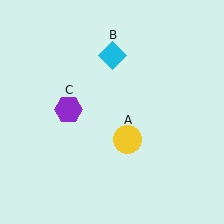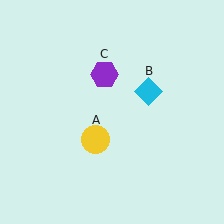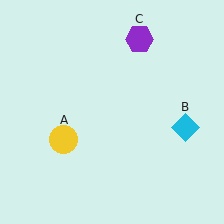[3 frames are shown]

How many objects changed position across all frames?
3 objects changed position: yellow circle (object A), cyan diamond (object B), purple hexagon (object C).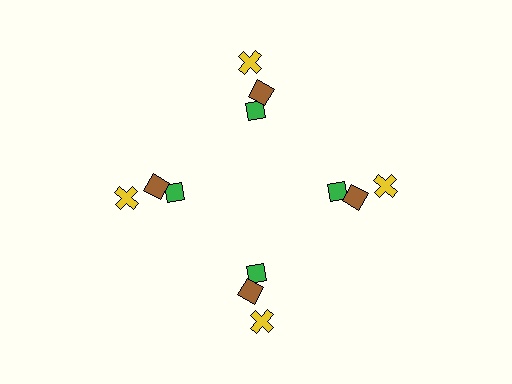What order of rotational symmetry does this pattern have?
This pattern has 4-fold rotational symmetry.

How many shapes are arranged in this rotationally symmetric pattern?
There are 12 shapes, arranged in 4 groups of 3.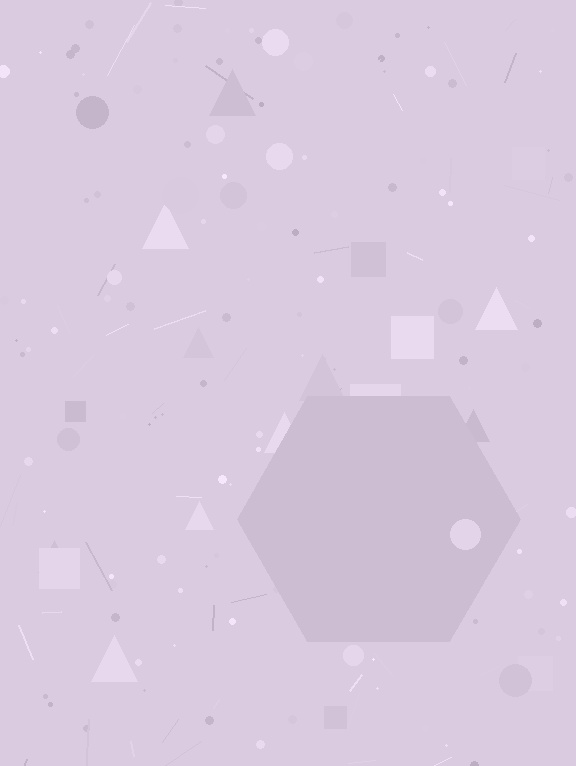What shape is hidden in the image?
A hexagon is hidden in the image.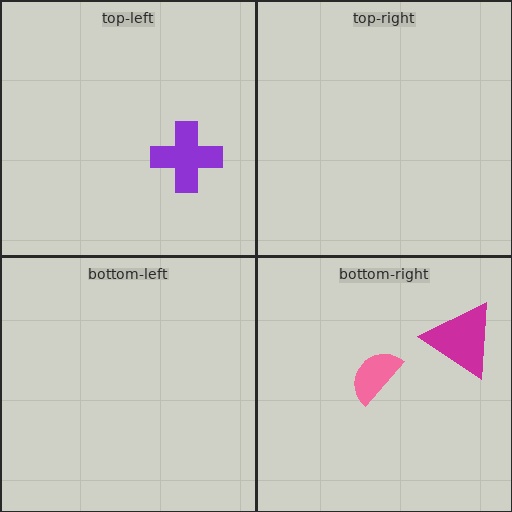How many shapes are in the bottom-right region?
2.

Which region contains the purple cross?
The top-left region.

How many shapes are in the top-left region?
1.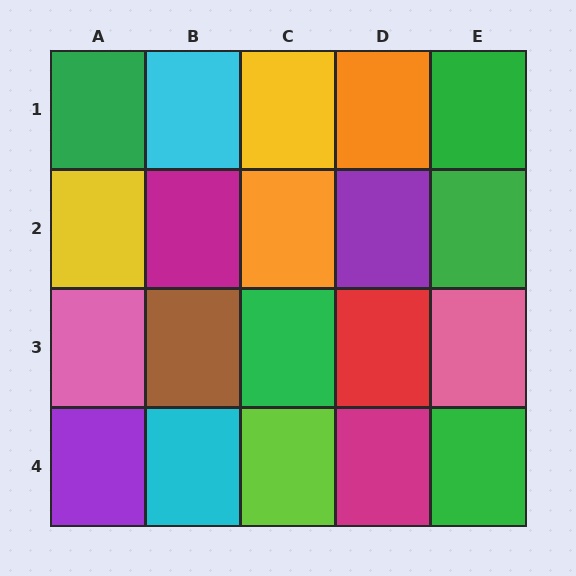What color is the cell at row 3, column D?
Red.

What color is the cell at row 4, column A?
Purple.